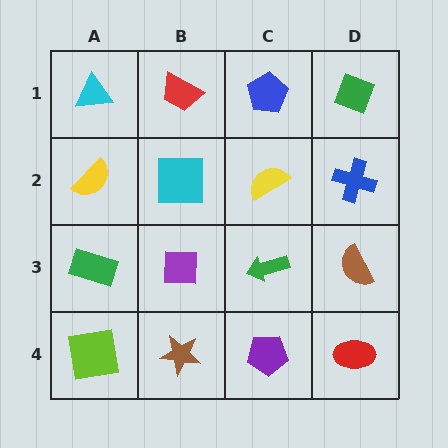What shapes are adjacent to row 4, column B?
A purple square (row 3, column B), a lime square (row 4, column A), a purple pentagon (row 4, column C).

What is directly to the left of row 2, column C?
A cyan square.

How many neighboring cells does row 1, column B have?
3.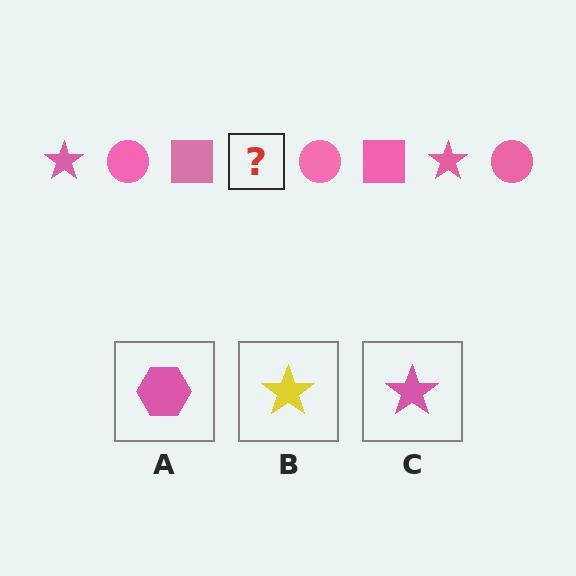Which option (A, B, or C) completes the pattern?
C.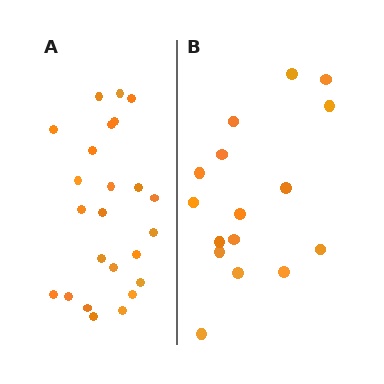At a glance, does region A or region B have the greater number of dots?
Region A (the left region) has more dots.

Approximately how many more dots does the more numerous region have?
Region A has roughly 8 or so more dots than region B.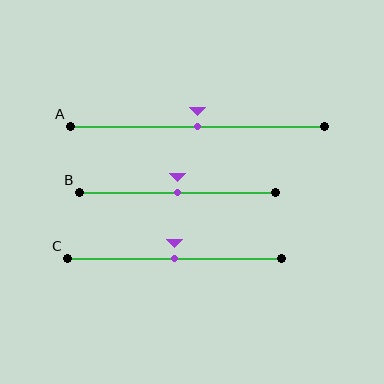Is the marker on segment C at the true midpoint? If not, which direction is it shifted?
Yes, the marker on segment C is at the true midpoint.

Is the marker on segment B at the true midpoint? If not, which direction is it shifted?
Yes, the marker on segment B is at the true midpoint.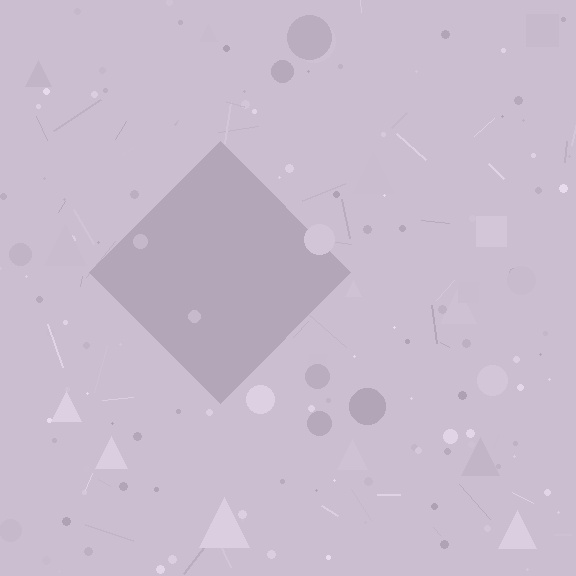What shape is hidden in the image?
A diamond is hidden in the image.